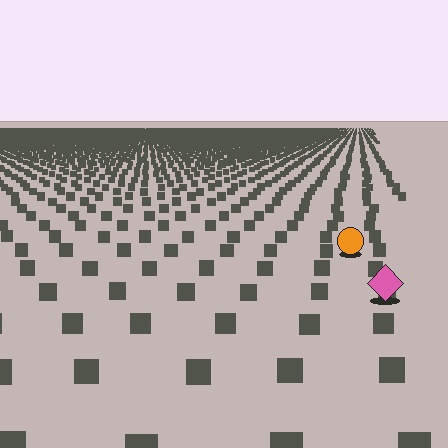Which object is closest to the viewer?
The pink diamond is closest. The texture marks near it are larger and more spread out.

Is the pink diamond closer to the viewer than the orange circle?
Yes. The pink diamond is closer — you can tell from the texture gradient: the ground texture is coarser near it.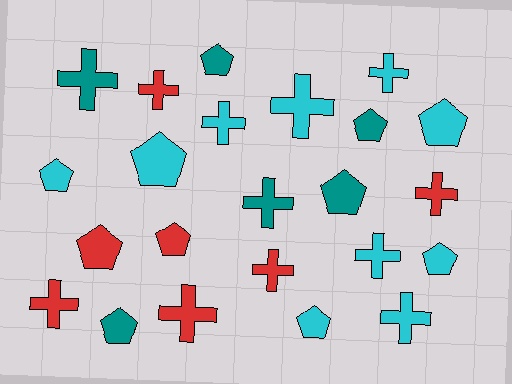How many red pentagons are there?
There are 2 red pentagons.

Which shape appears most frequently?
Cross, with 12 objects.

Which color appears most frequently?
Cyan, with 10 objects.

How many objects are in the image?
There are 23 objects.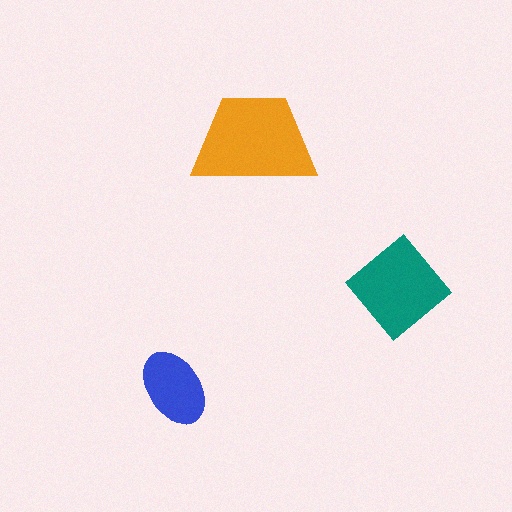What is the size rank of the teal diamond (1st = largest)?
2nd.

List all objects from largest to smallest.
The orange trapezoid, the teal diamond, the blue ellipse.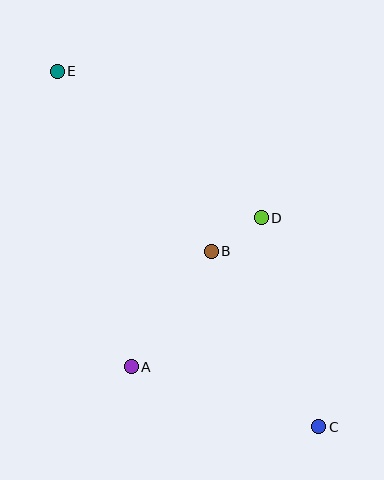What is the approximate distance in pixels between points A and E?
The distance between A and E is approximately 304 pixels.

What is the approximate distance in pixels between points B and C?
The distance between B and C is approximately 206 pixels.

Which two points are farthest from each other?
Points C and E are farthest from each other.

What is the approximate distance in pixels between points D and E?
The distance between D and E is approximately 251 pixels.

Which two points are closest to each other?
Points B and D are closest to each other.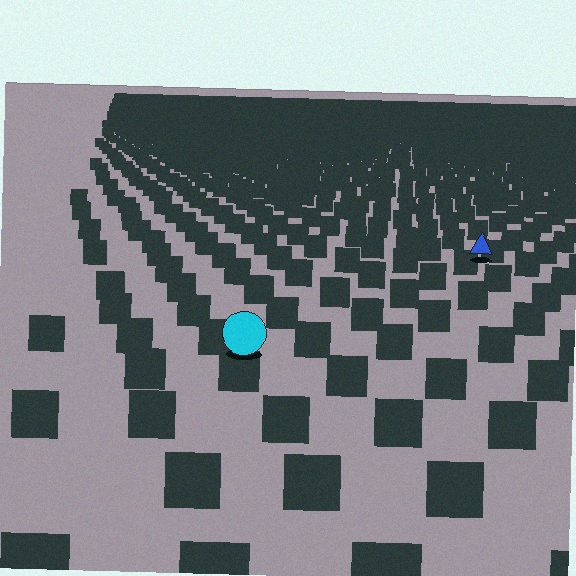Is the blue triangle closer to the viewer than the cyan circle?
No. The cyan circle is closer — you can tell from the texture gradient: the ground texture is coarser near it.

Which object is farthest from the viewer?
The blue triangle is farthest from the viewer. It appears smaller and the ground texture around it is denser.